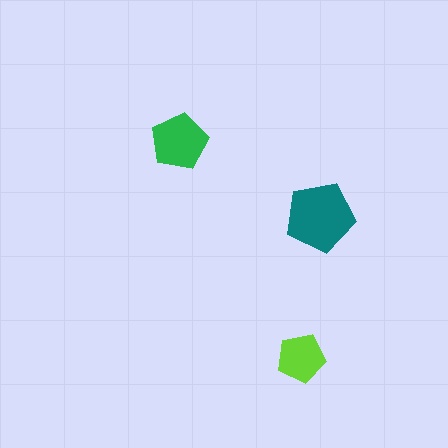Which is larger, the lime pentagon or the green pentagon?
The green one.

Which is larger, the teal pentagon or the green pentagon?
The teal one.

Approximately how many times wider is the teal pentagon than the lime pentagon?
About 1.5 times wider.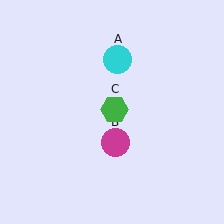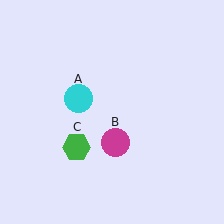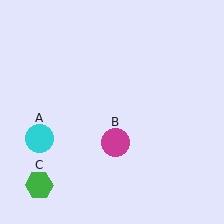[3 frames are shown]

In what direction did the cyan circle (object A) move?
The cyan circle (object A) moved down and to the left.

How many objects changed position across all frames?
2 objects changed position: cyan circle (object A), green hexagon (object C).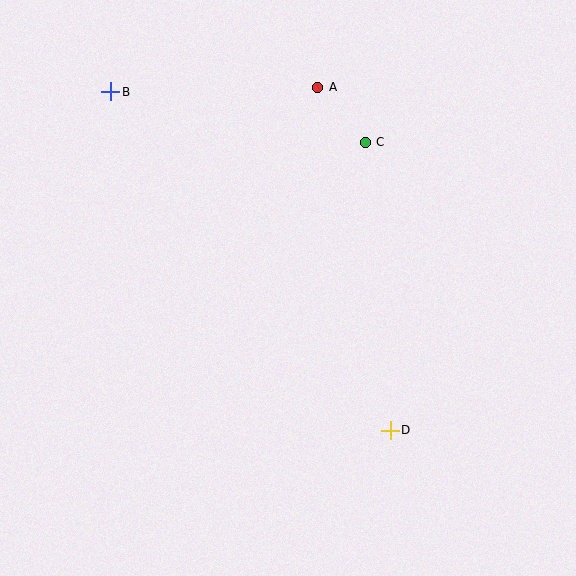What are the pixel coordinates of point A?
Point A is at (318, 87).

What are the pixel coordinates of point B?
Point B is at (111, 92).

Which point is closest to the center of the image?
Point C at (365, 142) is closest to the center.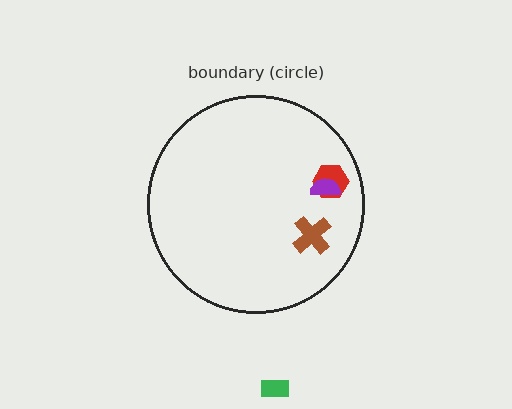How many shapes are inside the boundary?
3 inside, 1 outside.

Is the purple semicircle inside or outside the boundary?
Inside.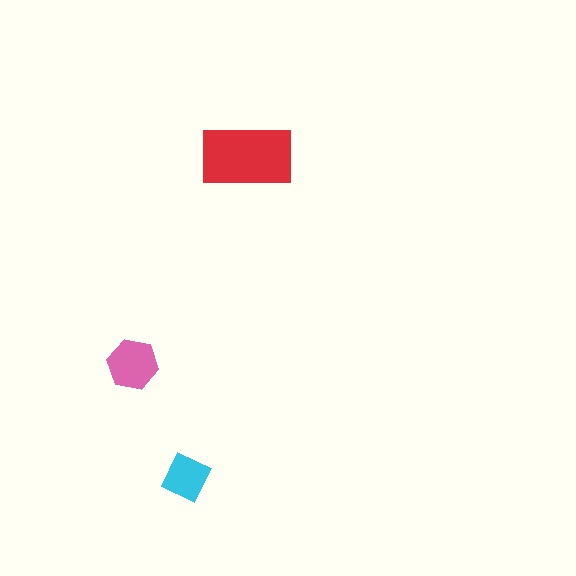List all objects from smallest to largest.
The cyan square, the pink hexagon, the red rectangle.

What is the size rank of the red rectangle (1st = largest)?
1st.